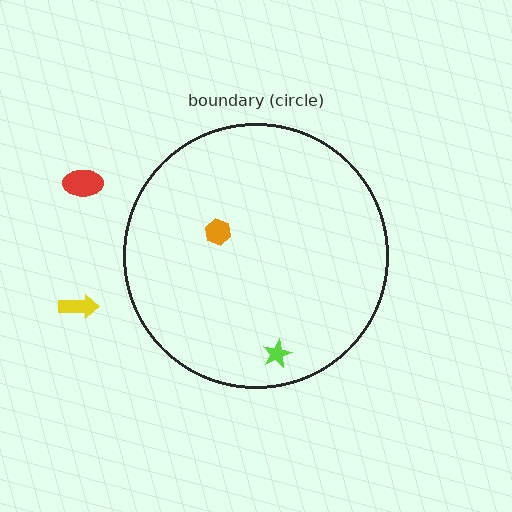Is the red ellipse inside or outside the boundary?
Outside.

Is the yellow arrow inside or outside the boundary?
Outside.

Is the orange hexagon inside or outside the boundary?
Inside.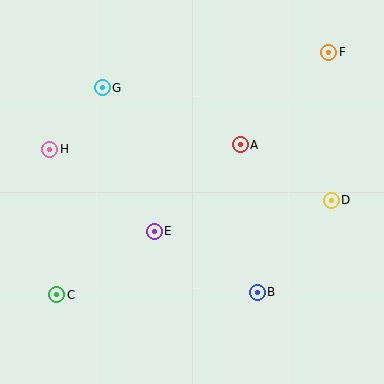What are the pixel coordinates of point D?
Point D is at (331, 200).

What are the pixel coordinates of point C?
Point C is at (57, 295).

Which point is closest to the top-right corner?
Point F is closest to the top-right corner.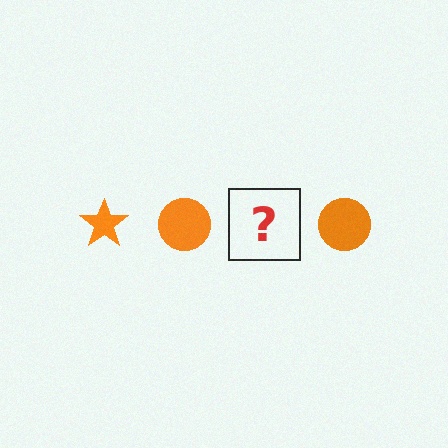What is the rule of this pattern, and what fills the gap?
The rule is that the pattern cycles through star, circle shapes in orange. The gap should be filled with an orange star.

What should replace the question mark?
The question mark should be replaced with an orange star.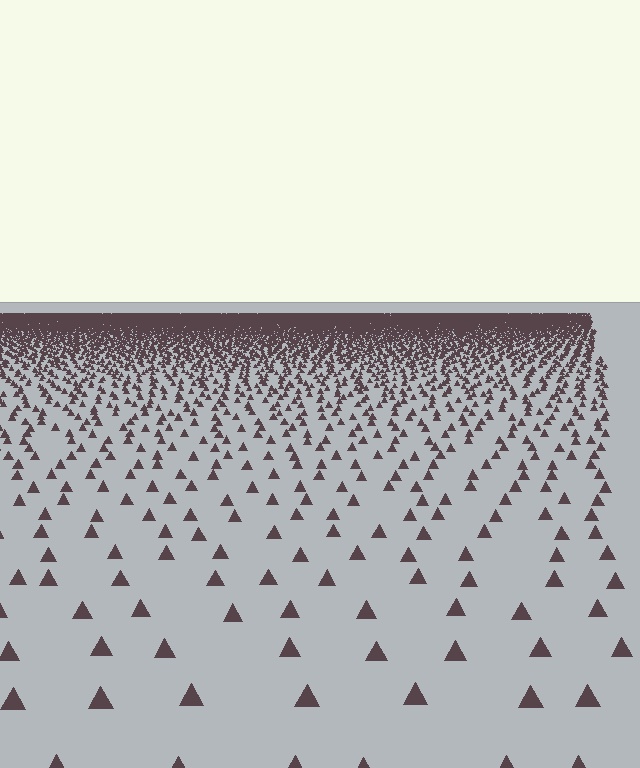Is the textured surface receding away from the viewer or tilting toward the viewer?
The surface is receding away from the viewer. Texture elements get smaller and denser toward the top.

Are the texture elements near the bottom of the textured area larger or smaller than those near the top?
Larger. Near the bottom, elements are closer to the viewer and appear at a bigger on-screen size.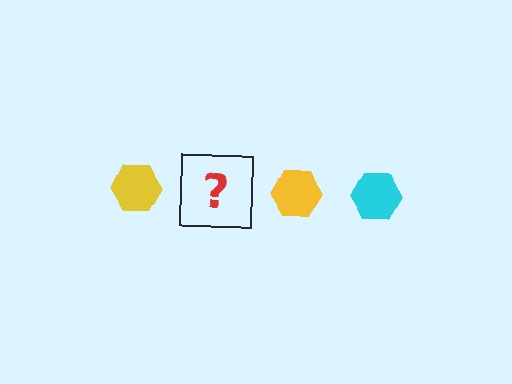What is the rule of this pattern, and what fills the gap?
The rule is that the pattern cycles through yellow, cyan hexagons. The gap should be filled with a cyan hexagon.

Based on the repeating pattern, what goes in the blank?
The blank should be a cyan hexagon.